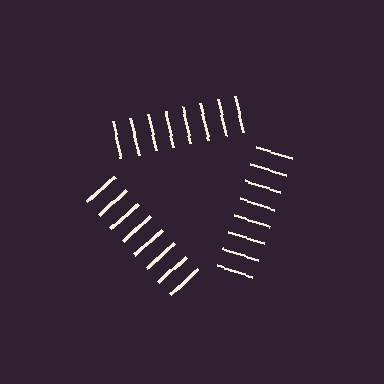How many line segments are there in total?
24 — 8 along each of the 3 edges.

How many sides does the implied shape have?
3 sides — the line-ends trace a triangle.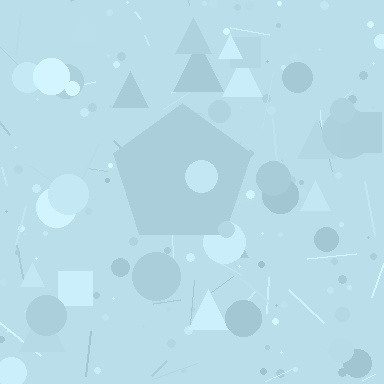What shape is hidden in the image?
A pentagon is hidden in the image.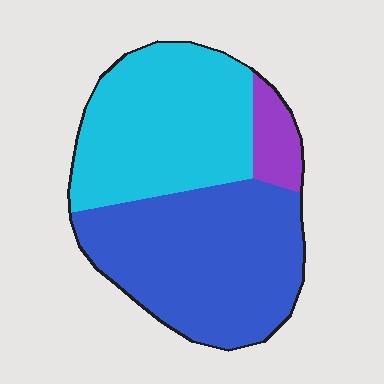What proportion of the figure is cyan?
Cyan takes up between a quarter and a half of the figure.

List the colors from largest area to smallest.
From largest to smallest: blue, cyan, purple.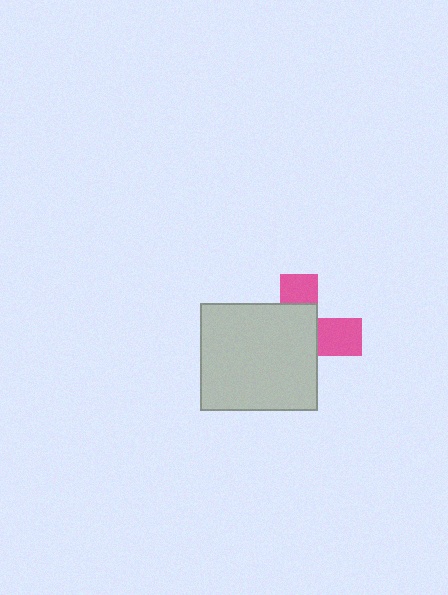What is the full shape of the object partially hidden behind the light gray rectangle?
The partially hidden object is a pink cross.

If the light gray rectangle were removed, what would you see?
You would see the complete pink cross.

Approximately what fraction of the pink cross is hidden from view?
Roughly 65% of the pink cross is hidden behind the light gray rectangle.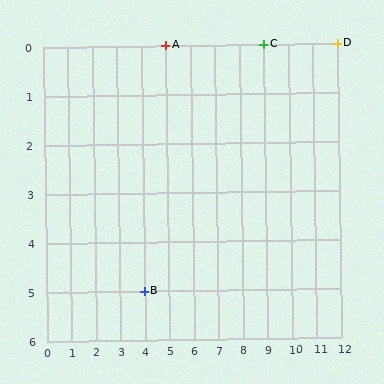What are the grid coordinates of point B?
Point B is at grid coordinates (4, 5).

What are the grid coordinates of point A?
Point A is at grid coordinates (5, 0).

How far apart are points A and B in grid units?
Points A and B are 1 column and 5 rows apart (about 5.1 grid units diagonally).